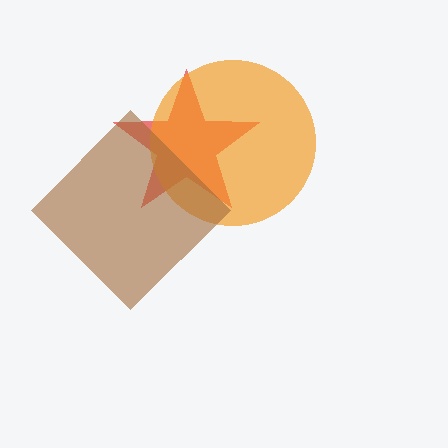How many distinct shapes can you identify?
There are 3 distinct shapes: a red star, an orange circle, a brown diamond.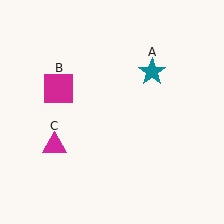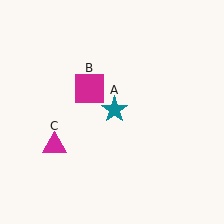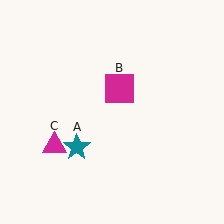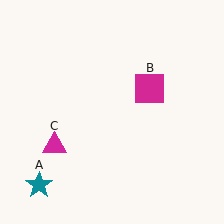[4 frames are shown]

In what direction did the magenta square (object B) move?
The magenta square (object B) moved right.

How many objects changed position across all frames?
2 objects changed position: teal star (object A), magenta square (object B).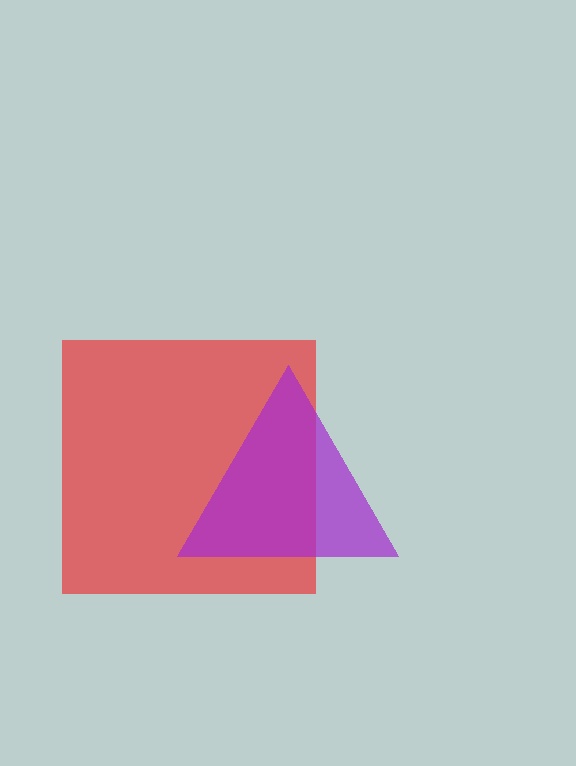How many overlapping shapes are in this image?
There are 2 overlapping shapes in the image.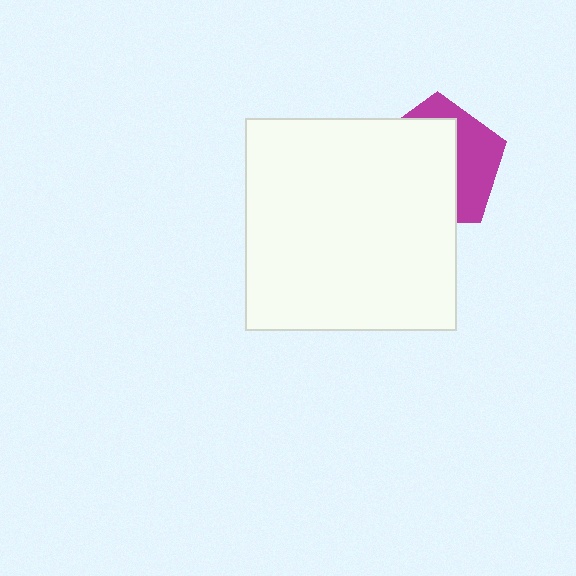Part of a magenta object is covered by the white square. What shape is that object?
It is a pentagon.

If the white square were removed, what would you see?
You would see the complete magenta pentagon.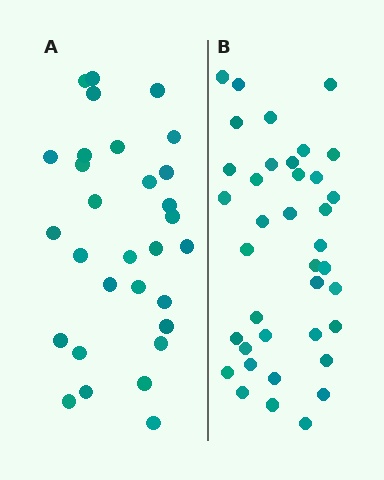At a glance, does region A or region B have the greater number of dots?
Region B (the right region) has more dots.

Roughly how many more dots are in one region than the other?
Region B has roughly 8 or so more dots than region A.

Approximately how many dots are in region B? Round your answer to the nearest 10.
About 40 dots. (The exact count is 38, which rounds to 40.)